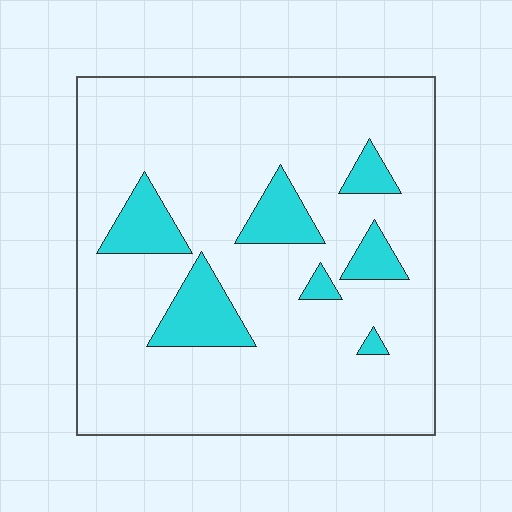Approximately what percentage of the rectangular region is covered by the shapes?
Approximately 15%.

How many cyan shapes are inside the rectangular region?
7.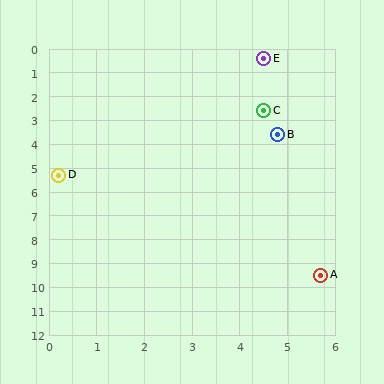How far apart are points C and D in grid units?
Points C and D are about 5.1 grid units apart.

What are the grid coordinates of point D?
Point D is at approximately (0.2, 5.3).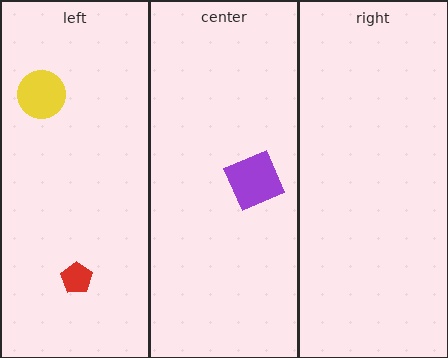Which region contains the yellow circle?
The left region.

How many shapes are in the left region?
2.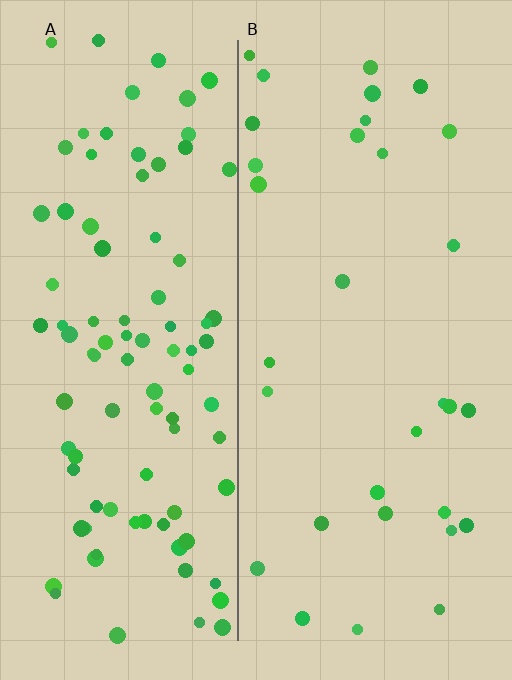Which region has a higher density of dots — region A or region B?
A (the left).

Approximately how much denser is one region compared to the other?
Approximately 3.0× — region A over region B.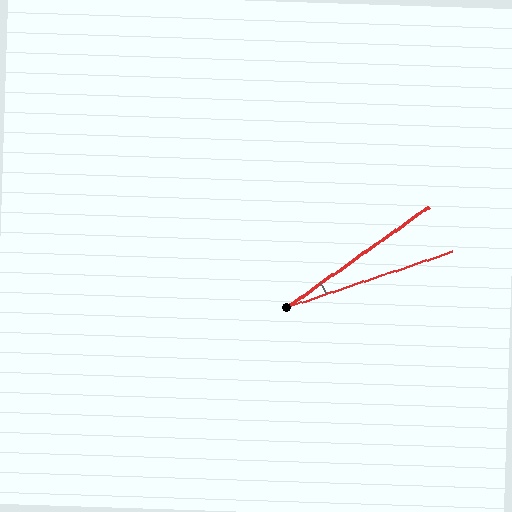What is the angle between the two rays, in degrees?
Approximately 17 degrees.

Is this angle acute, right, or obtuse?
It is acute.